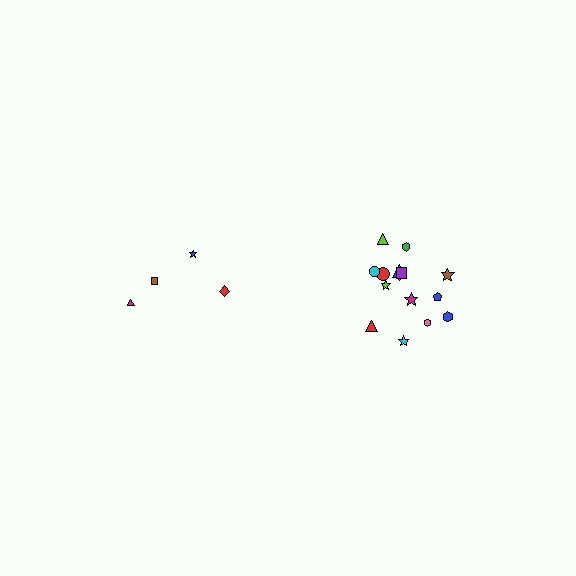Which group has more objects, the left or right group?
The right group.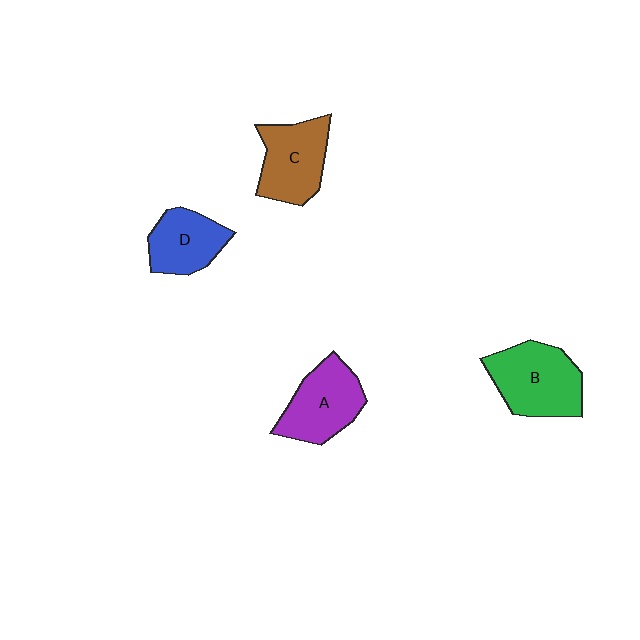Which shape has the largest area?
Shape B (green).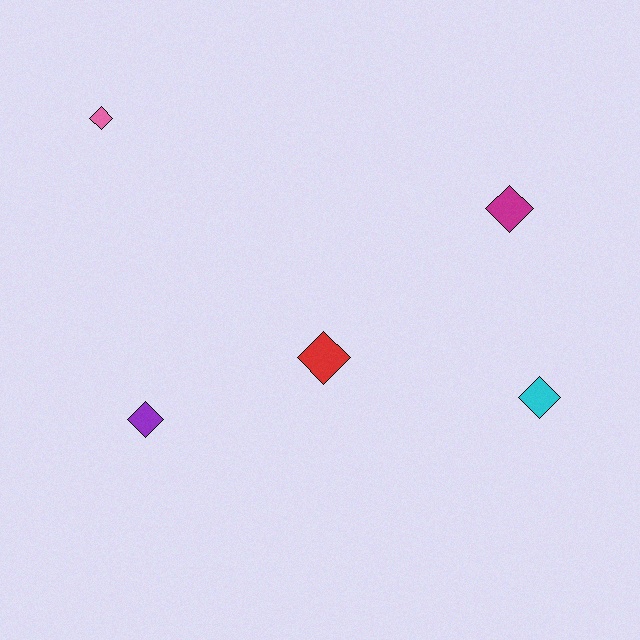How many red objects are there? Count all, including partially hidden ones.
There is 1 red object.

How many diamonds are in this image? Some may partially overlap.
There are 5 diamonds.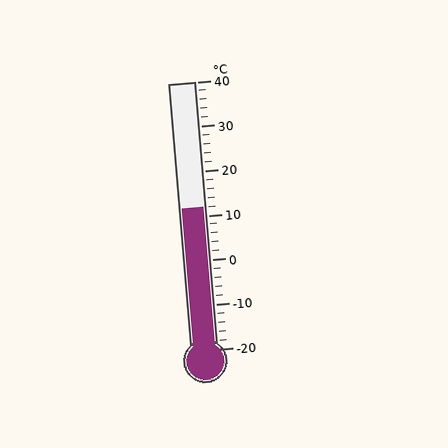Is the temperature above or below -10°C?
The temperature is above -10°C.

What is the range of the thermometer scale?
The thermometer scale ranges from -20°C to 40°C.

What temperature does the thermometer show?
The thermometer shows approximately 12°C.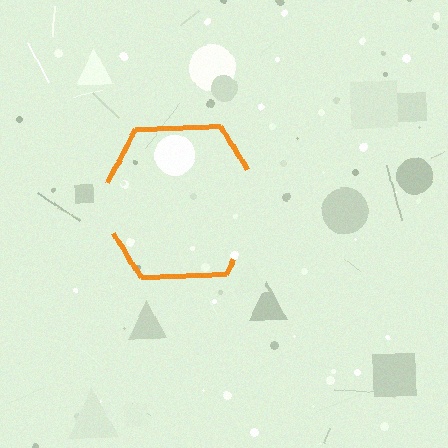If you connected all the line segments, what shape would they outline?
They would outline a hexagon.